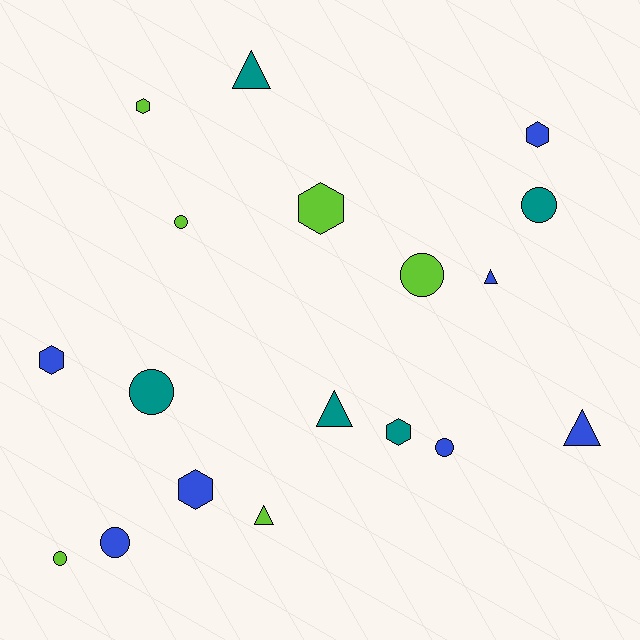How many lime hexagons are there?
There are 2 lime hexagons.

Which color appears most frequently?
Blue, with 7 objects.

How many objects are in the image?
There are 18 objects.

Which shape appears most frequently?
Circle, with 7 objects.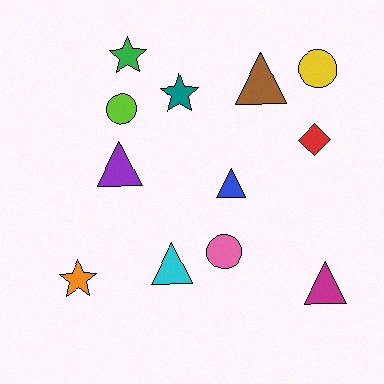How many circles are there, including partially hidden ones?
There are 3 circles.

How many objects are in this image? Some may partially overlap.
There are 12 objects.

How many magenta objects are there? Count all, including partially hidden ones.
There is 1 magenta object.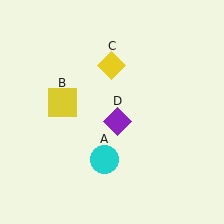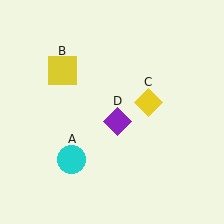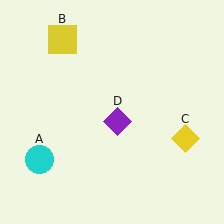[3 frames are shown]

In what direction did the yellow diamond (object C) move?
The yellow diamond (object C) moved down and to the right.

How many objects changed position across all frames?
3 objects changed position: cyan circle (object A), yellow square (object B), yellow diamond (object C).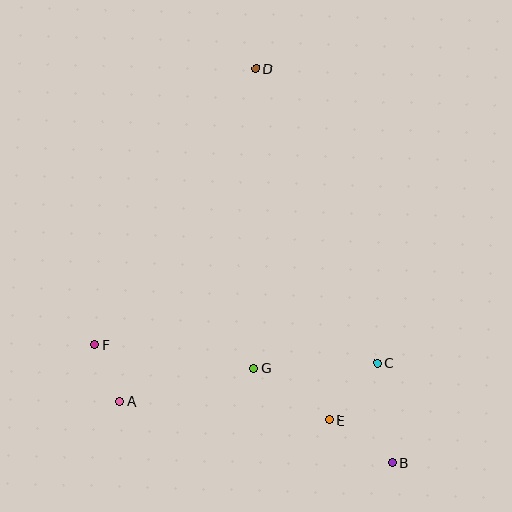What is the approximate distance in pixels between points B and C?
The distance between B and C is approximately 101 pixels.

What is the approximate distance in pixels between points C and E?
The distance between C and E is approximately 74 pixels.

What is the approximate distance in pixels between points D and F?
The distance between D and F is approximately 319 pixels.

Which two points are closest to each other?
Points A and F are closest to each other.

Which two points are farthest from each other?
Points B and D are farthest from each other.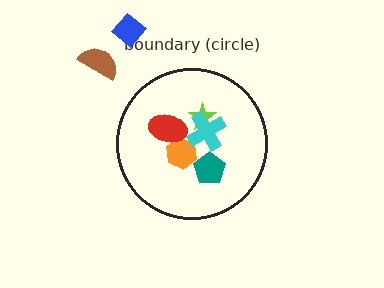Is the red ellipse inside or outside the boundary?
Inside.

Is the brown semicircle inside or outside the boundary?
Outside.